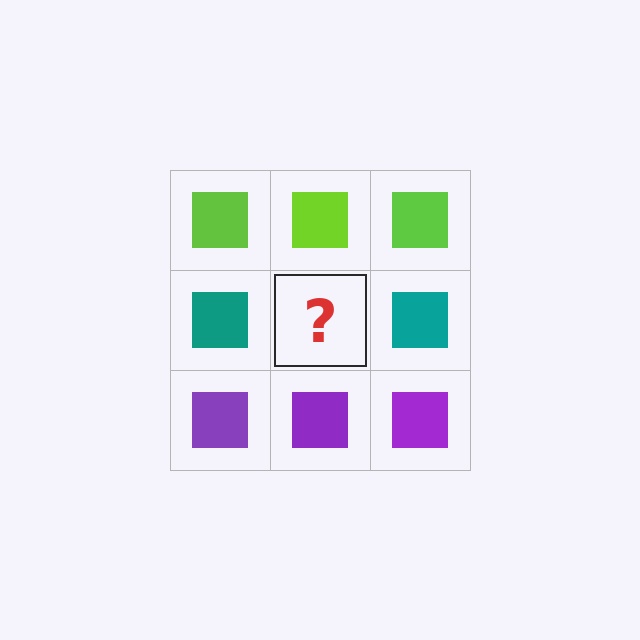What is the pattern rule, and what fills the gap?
The rule is that each row has a consistent color. The gap should be filled with a teal square.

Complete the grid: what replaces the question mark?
The question mark should be replaced with a teal square.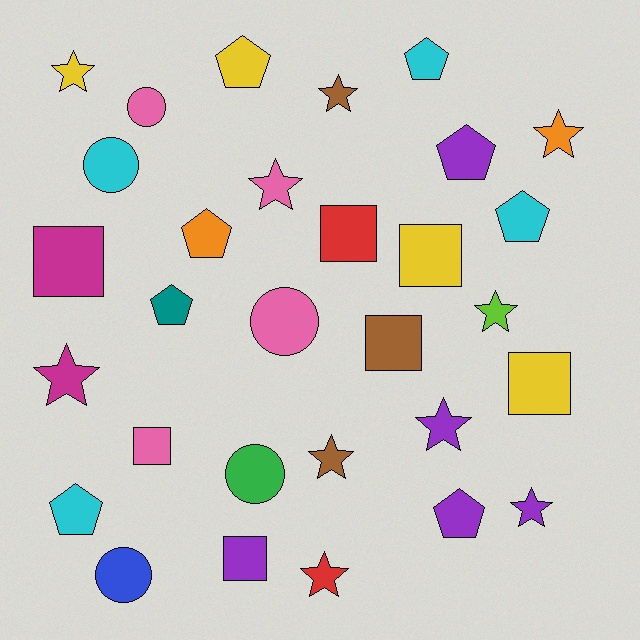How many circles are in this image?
There are 5 circles.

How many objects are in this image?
There are 30 objects.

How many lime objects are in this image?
There is 1 lime object.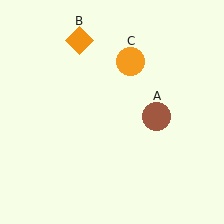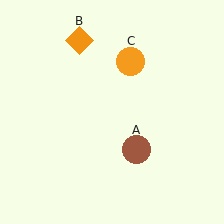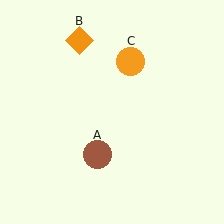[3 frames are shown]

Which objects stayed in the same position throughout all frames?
Orange diamond (object B) and orange circle (object C) remained stationary.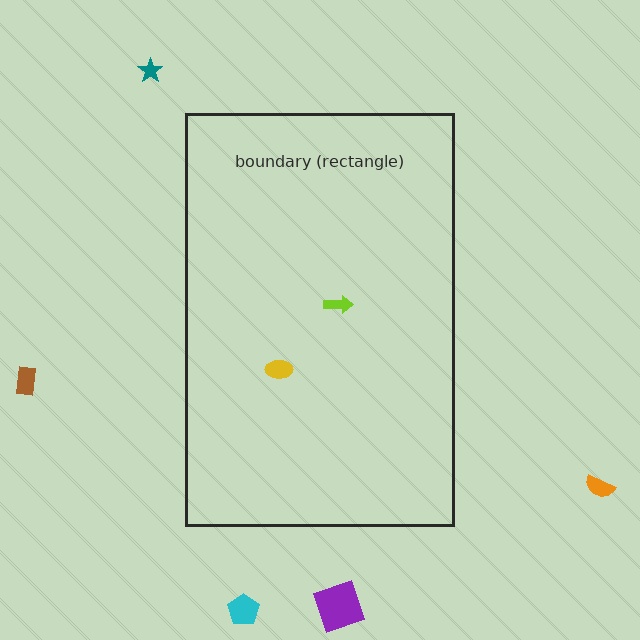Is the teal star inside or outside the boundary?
Outside.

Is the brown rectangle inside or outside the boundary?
Outside.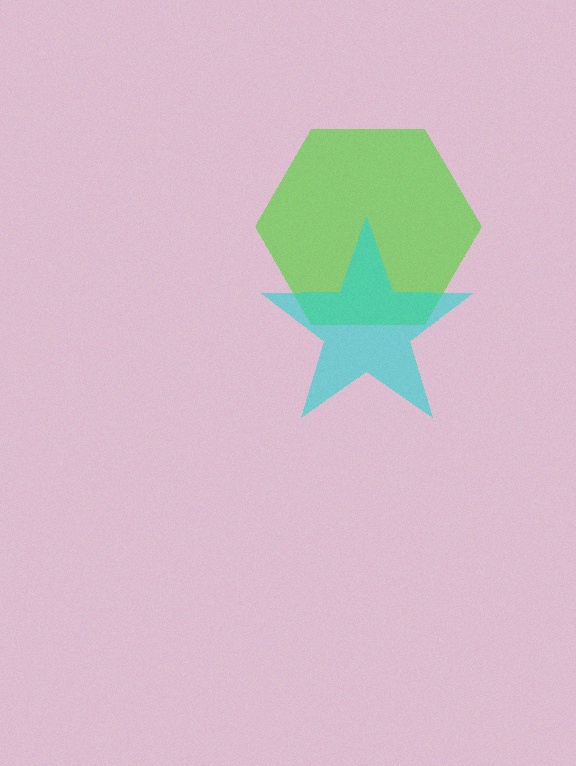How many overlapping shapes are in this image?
There are 2 overlapping shapes in the image.